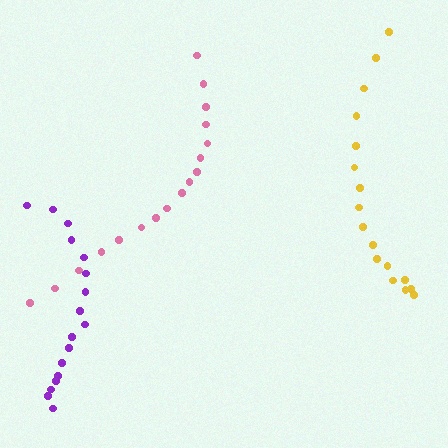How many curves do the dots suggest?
There are 3 distinct paths.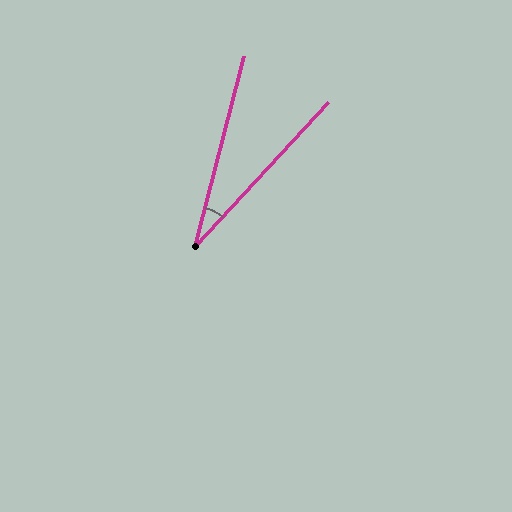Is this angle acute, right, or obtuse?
It is acute.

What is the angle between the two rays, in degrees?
Approximately 28 degrees.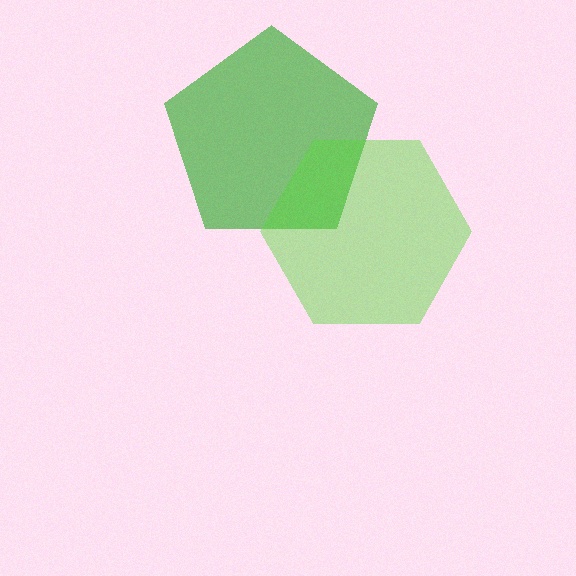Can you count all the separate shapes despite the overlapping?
Yes, there are 2 separate shapes.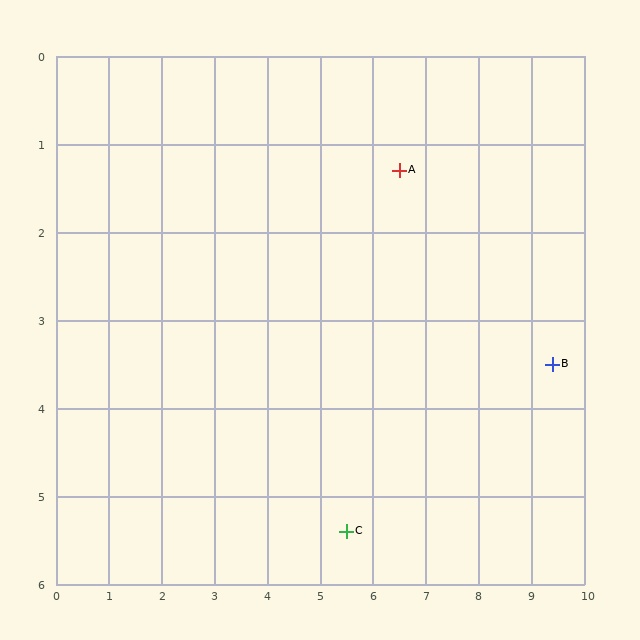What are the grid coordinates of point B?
Point B is at approximately (9.4, 3.5).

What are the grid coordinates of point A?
Point A is at approximately (6.5, 1.3).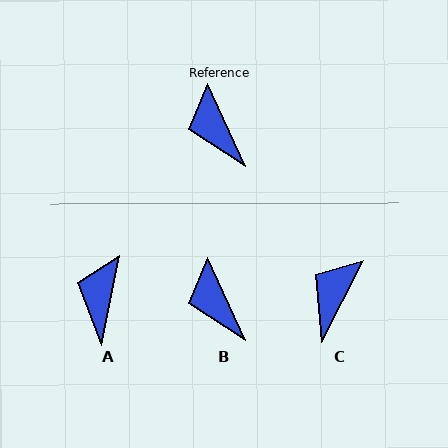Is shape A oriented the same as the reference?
No, it is off by about 36 degrees.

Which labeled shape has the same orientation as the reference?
B.